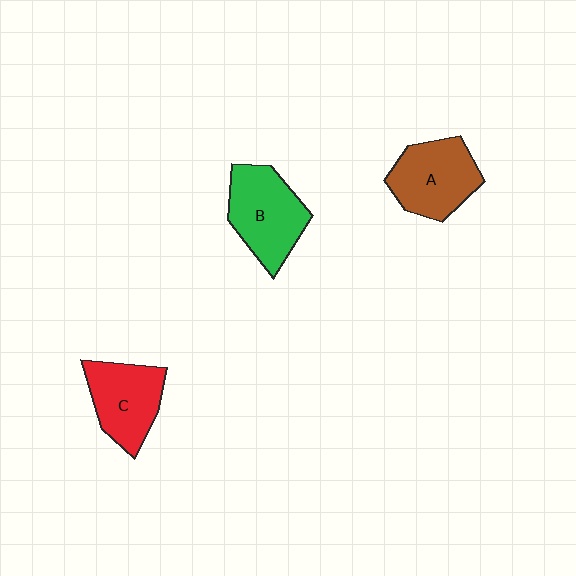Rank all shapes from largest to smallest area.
From largest to smallest: B (green), A (brown), C (red).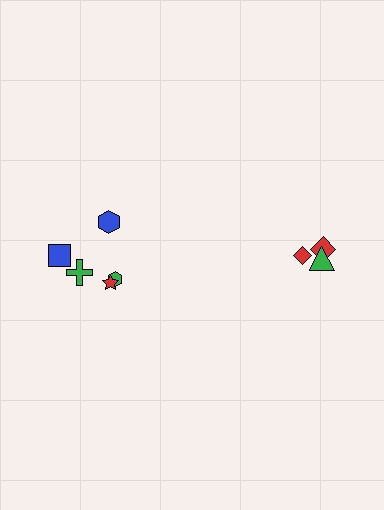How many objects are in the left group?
There are 5 objects.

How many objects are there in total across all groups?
There are 8 objects.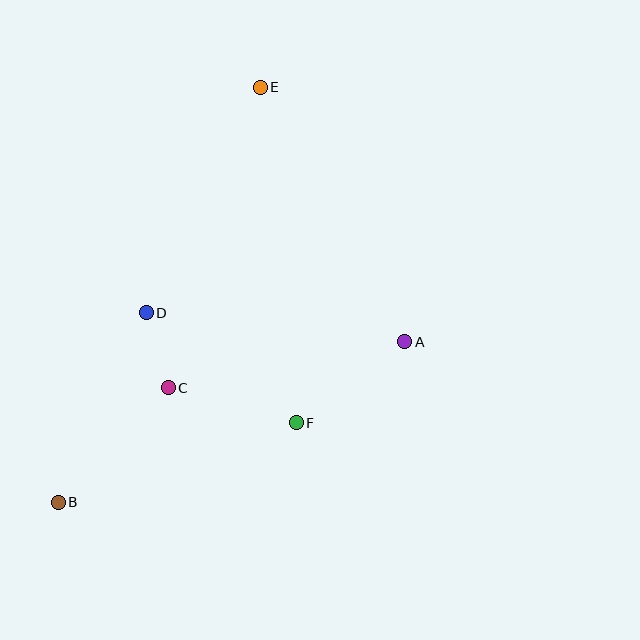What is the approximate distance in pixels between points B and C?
The distance between B and C is approximately 159 pixels.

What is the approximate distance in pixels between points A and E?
The distance between A and E is approximately 293 pixels.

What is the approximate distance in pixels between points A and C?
The distance between A and C is approximately 241 pixels.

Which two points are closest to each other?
Points C and D are closest to each other.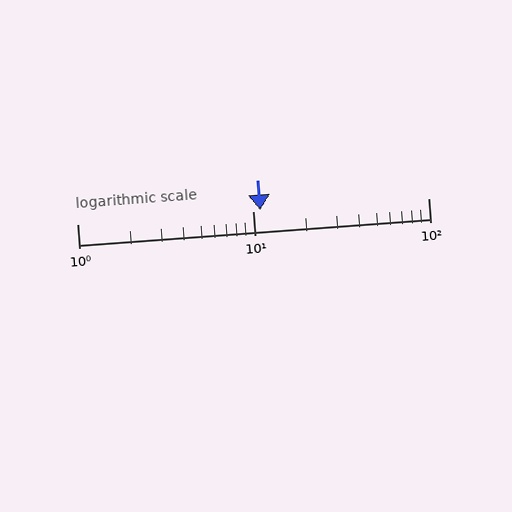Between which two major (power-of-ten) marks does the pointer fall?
The pointer is between 10 and 100.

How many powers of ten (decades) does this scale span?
The scale spans 2 decades, from 1 to 100.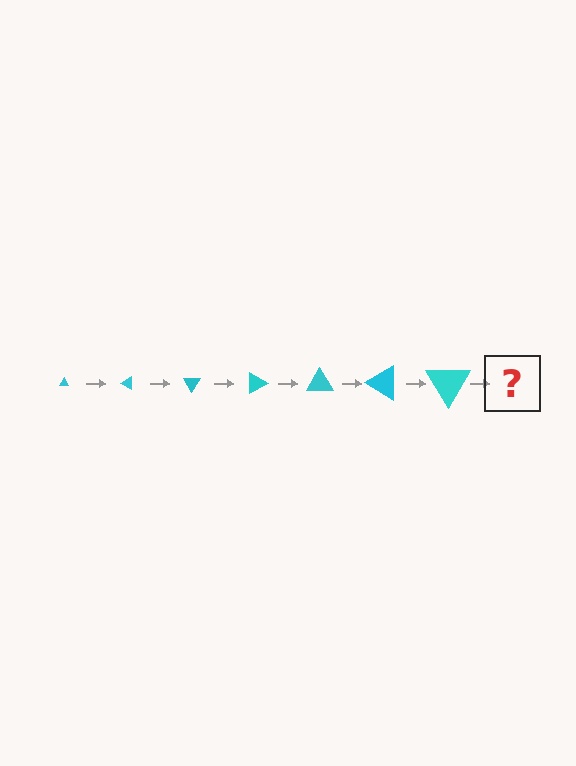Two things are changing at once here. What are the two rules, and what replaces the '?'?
The two rules are that the triangle grows larger each step and it rotates 30 degrees each step. The '?' should be a triangle, larger than the previous one and rotated 210 degrees from the start.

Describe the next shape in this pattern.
It should be a triangle, larger than the previous one and rotated 210 degrees from the start.